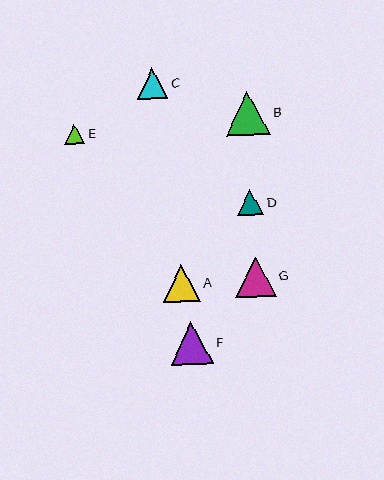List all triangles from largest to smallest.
From largest to smallest: B, F, G, A, C, D, E.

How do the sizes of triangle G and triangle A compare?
Triangle G and triangle A are approximately the same size.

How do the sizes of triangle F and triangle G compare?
Triangle F and triangle G are approximately the same size.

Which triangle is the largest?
Triangle B is the largest with a size of approximately 45 pixels.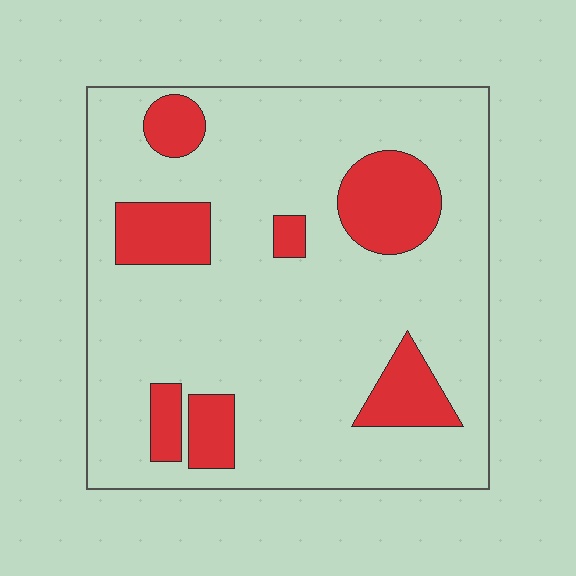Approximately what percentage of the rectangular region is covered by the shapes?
Approximately 20%.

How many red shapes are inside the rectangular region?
7.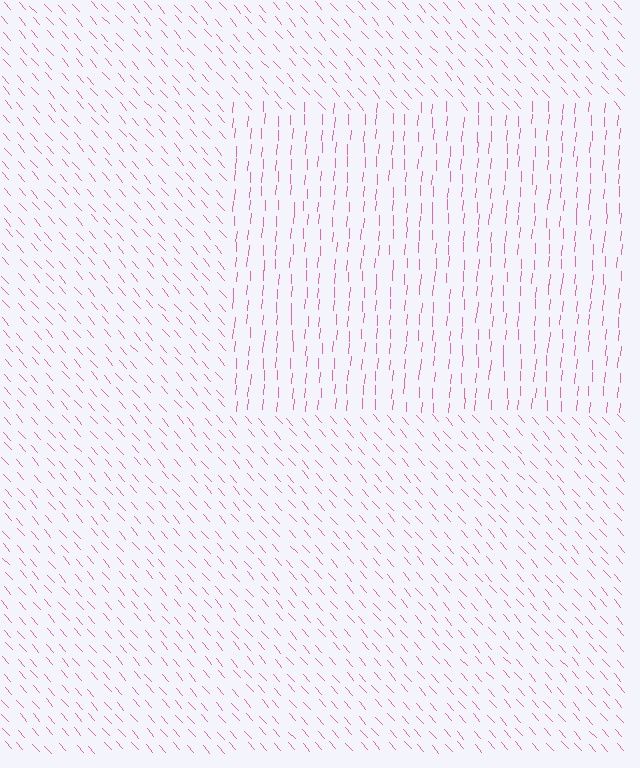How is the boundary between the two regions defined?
The boundary is defined purely by a change in line orientation (approximately 45 degrees difference). All lines are the same color and thickness.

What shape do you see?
I see a rectangle.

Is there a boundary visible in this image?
Yes, there is a texture boundary formed by a change in line orientation.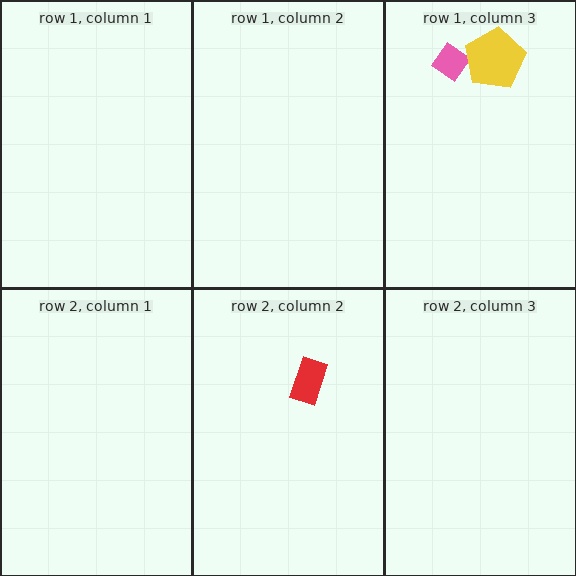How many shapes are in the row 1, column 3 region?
2.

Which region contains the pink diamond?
The row 1, column 3 region.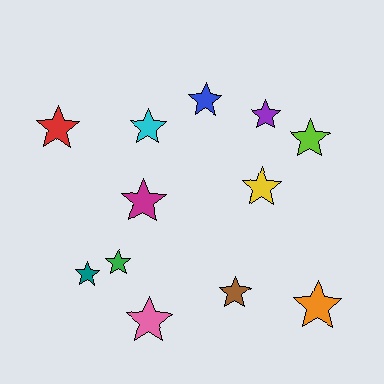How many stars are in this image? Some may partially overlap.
There are 12 stars.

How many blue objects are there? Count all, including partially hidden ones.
There is 1 blue object.